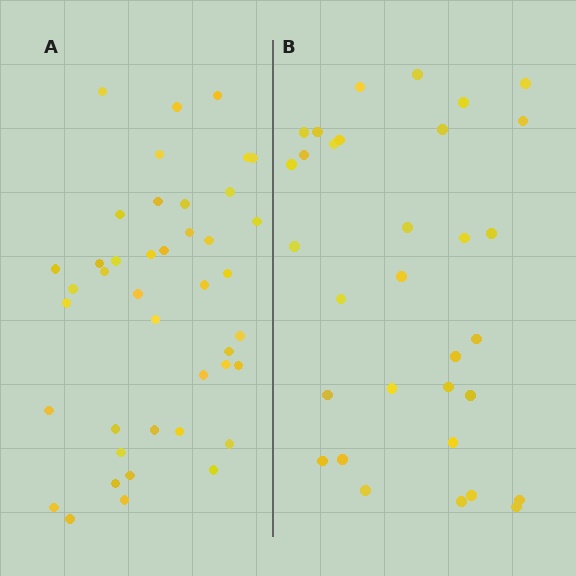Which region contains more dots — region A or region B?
Region A (the left region) has more dots.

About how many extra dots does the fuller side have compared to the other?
Region A has roughly 10 or so more dots than region B.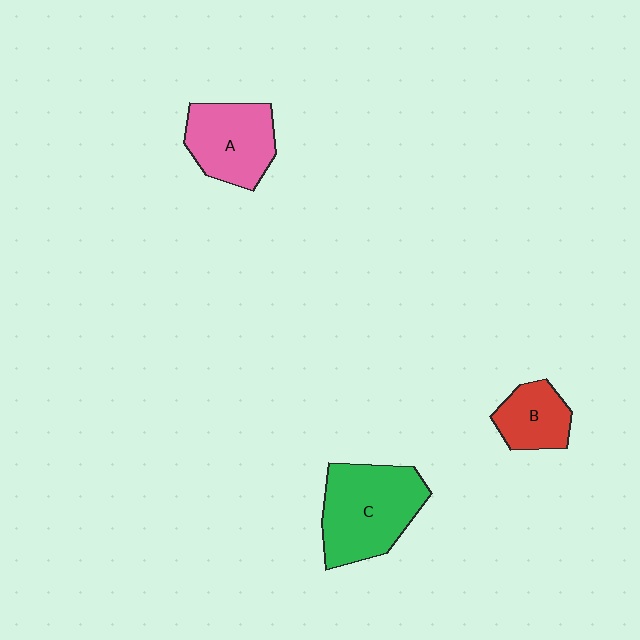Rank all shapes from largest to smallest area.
From largest to smallest: C (green), A (pink), B (red).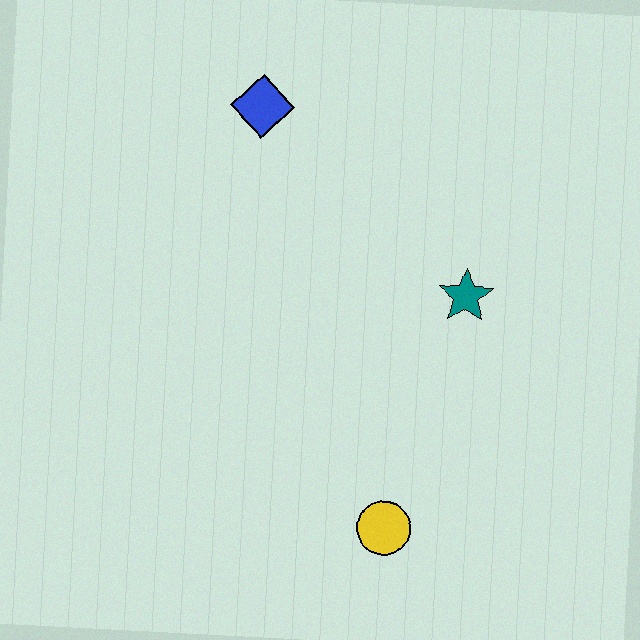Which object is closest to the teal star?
The yellow circle is closest to the teal star.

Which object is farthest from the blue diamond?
The yellow circle is farthest from the blue diamond.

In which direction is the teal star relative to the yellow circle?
The teal star is above the yellow circle.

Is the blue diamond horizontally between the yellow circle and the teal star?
No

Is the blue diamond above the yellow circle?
Yes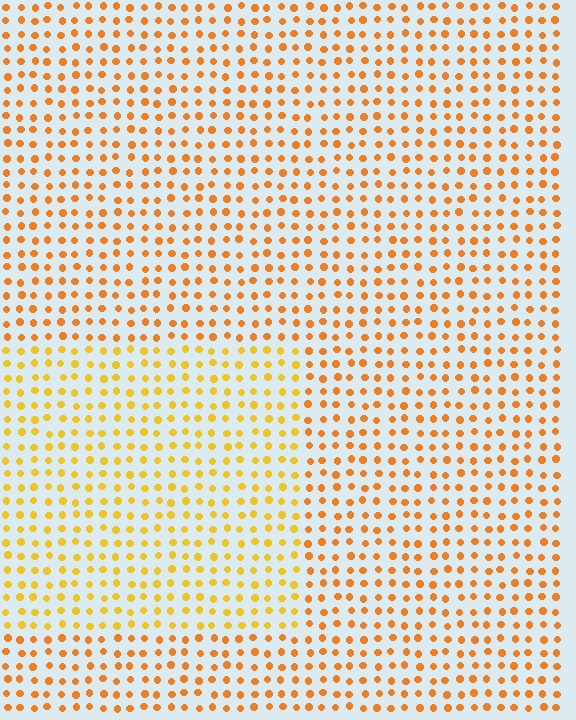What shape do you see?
I see a rectangle.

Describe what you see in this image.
The image is filled with small orange elements in a uniform arrangement. A rectangle-shaped region is visible where the elements are tinted to a slightly different hue, forming a subtle color boundary.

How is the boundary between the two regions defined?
The boundary is defined purely by a slight shift in hue (about 22 degrees). Spacing, size, and orientation are identical on both sides.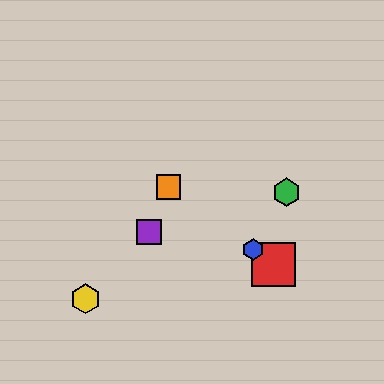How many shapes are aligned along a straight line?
3 shapes (the red square, the blue hexagon, the orange square) are aligned along a straight line.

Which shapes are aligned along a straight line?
The red square, the blue hexagon, the orange square are aligned along a straight line.